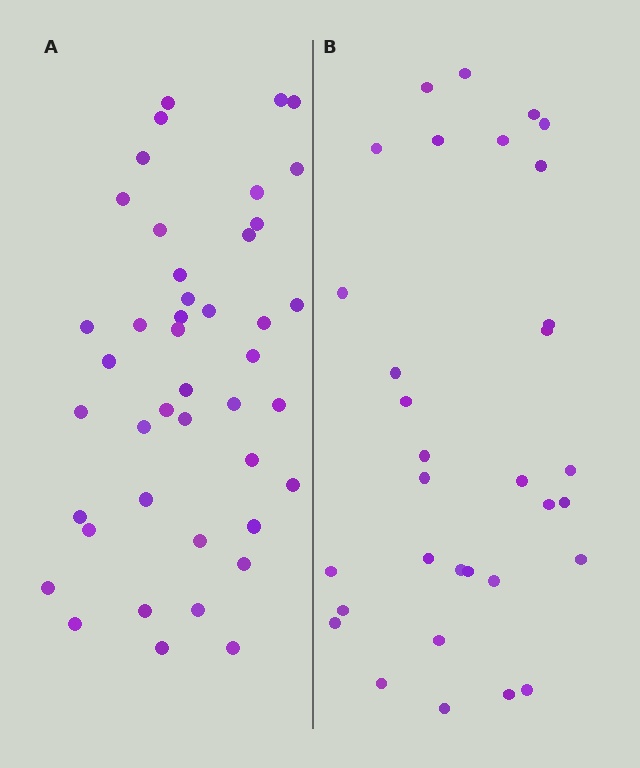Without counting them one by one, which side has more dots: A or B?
Region A (the left region) has more dots.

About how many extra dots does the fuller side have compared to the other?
Region A has roughly 12 or so more dots than region B.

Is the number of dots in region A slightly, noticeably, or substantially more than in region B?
Region A has noticeably more, but not dramatically so. The ratio is roughly 1.3 to 1.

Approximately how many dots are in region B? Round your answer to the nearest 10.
About 30 dots. (The exact count is 32, which rounds to 30.)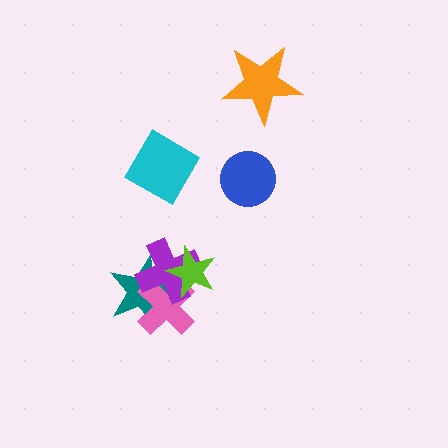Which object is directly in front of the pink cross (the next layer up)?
The purple cross is directly in front of the pink cross.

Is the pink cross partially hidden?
Yes, it is partially covered by another shape.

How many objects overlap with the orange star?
0 objects overlap with the orange star.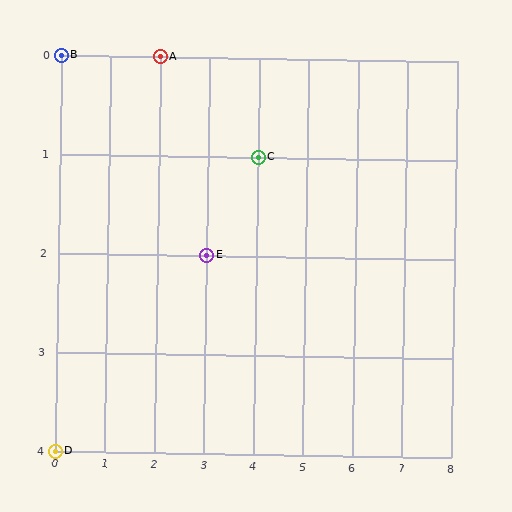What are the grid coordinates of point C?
Point C is at grid coordinates (4, 1).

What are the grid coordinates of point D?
Point D is at grid coordinates (0, 4).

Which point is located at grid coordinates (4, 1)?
Point C is at (4, 1).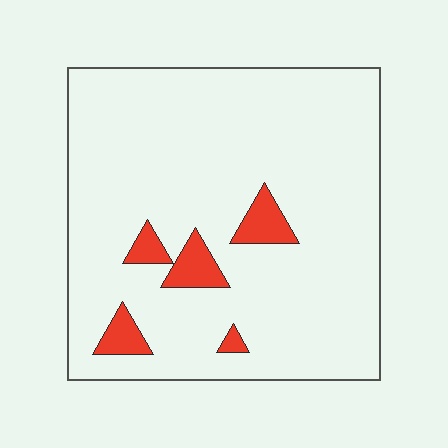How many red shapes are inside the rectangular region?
5.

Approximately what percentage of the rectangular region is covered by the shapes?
Approximately 10%.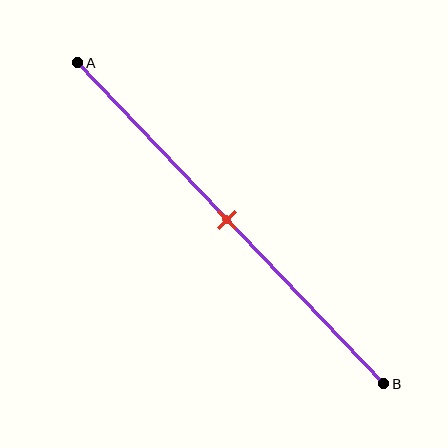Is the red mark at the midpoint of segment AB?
Yes, the mark is approximately at the midpoint.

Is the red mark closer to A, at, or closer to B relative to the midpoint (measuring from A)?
The red mark is approximately at the midpoint of segment AB.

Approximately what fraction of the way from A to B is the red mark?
The red mark is approximately 50% of the way from A to B.